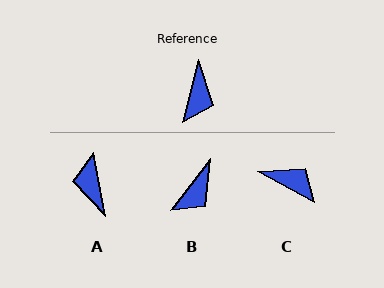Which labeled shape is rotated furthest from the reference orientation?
A, about 155 degrees away.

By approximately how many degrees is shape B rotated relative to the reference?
Approximately 23 degrees clockwise.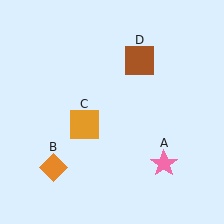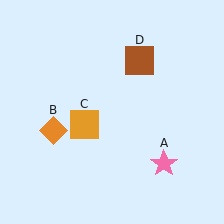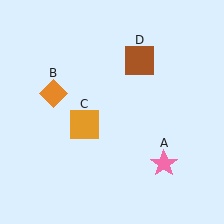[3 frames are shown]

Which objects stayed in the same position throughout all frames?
Pink star (object A) and orange square (object C) and brown square (object D) remained stationary.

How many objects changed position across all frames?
1 object changed position: orange diamond (object B).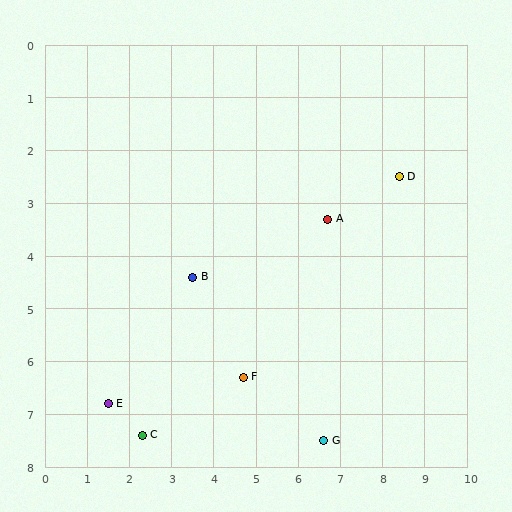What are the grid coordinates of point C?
Point C is at approximately (2.3, 7.4).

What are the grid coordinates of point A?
Point A is at approximately (6.7, 3.3).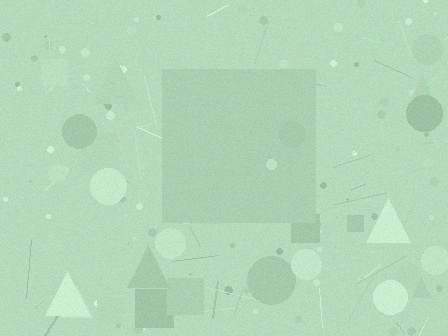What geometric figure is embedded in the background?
A square is embedded in the background.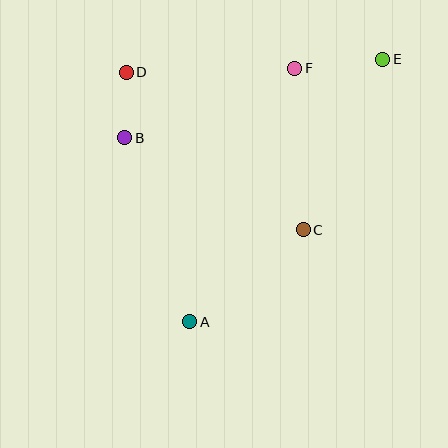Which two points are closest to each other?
Points B and D are closest to each other.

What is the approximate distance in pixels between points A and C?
The distance between A and C is approximately 146 pixels.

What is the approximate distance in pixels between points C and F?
The distance between C and F is approximately 162 pixels.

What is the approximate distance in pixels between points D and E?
The distance between D and E is approximately 257 pixels.